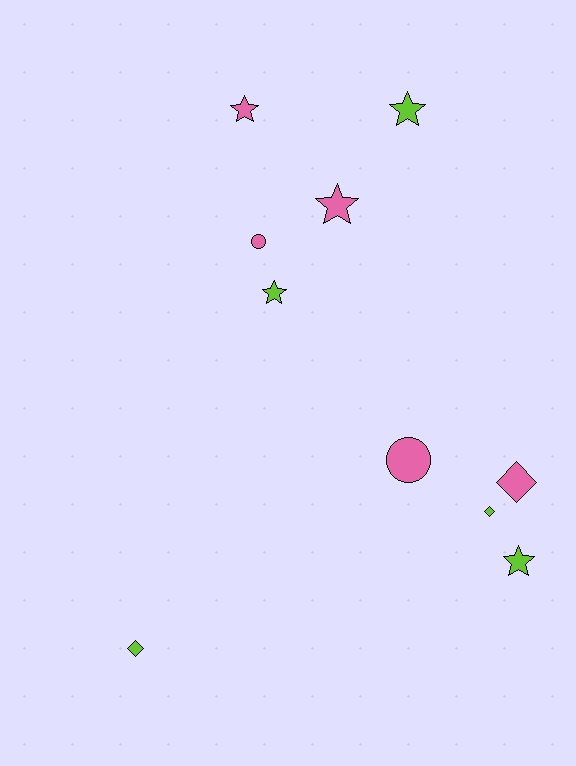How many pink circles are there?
There are 2 pink circles.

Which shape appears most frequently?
Star, with 5 objects.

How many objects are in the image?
There are 10 objects.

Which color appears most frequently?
Lime, with 5 objects.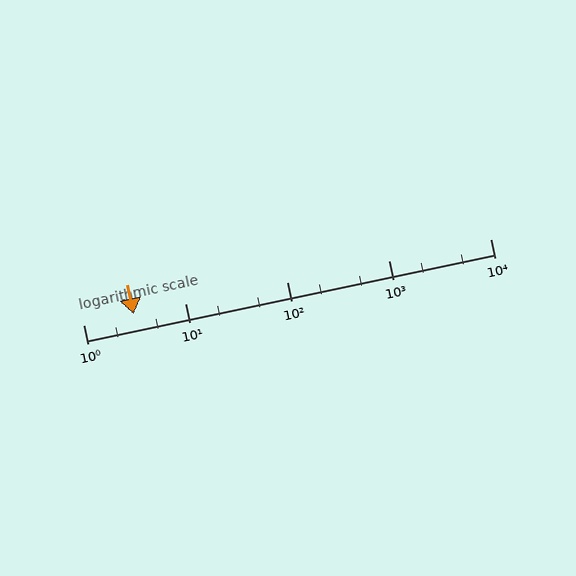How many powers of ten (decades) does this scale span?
The scale spans 4 decades, from 1 to 10000.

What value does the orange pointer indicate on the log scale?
The pointer indicates approximately 3.1.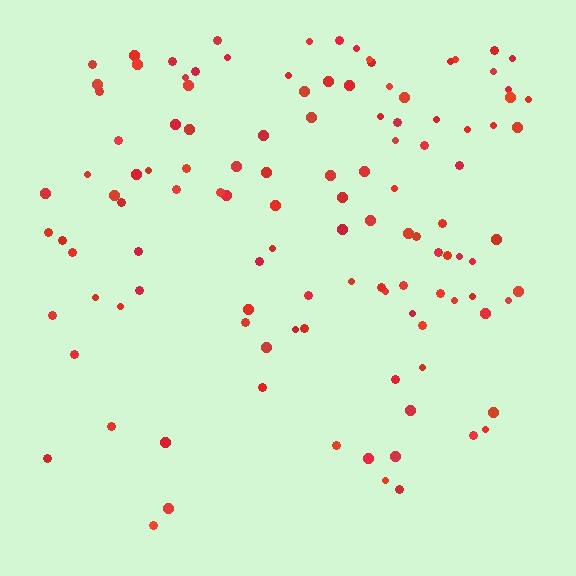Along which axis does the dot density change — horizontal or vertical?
Vertical.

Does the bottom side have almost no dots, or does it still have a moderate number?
Still a moderate number, just noticeably fewer than the top.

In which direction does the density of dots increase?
From bottom to top, with the top side densest.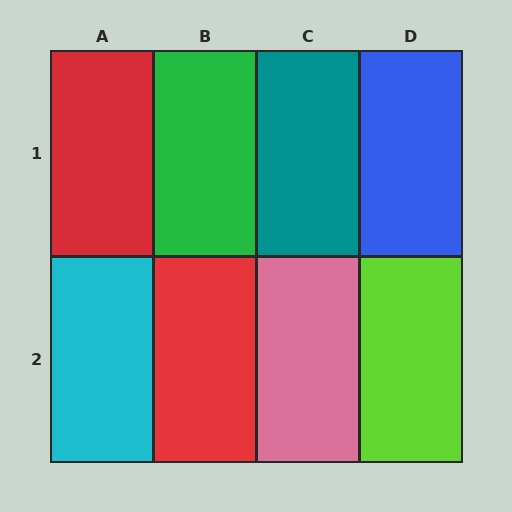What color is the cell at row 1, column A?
Red.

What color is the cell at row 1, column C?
Teal.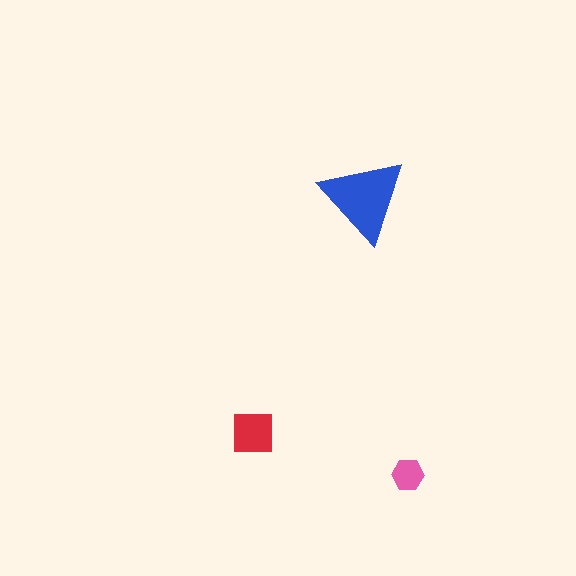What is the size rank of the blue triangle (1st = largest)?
1st.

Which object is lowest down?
The pink hexagon is bottommost.